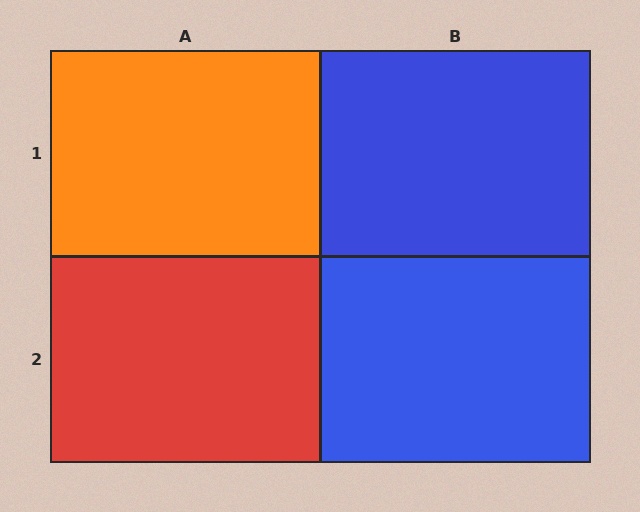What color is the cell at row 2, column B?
Blue.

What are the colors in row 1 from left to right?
Orange, blue.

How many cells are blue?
2 cells are blue.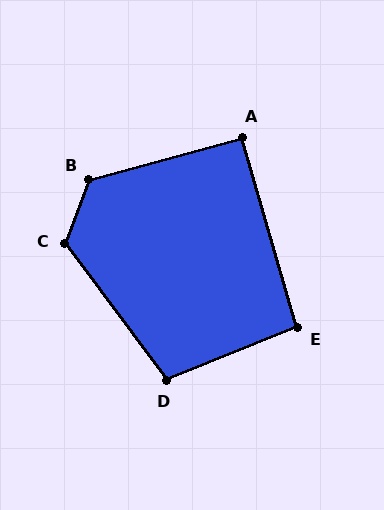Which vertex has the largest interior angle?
B, at approximately 126 degrees.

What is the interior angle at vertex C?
Approximately 123 degrees (obtuse).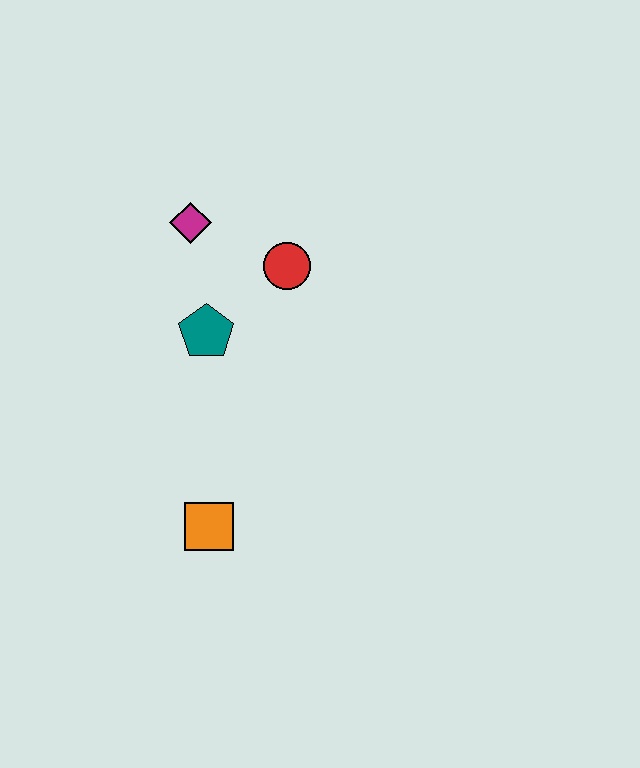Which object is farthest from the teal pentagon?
The orange square is farthest from the teal pentagon.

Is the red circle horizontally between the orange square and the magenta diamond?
No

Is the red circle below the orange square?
No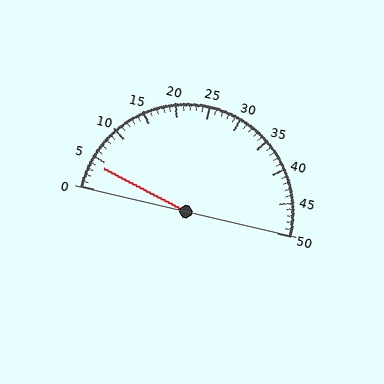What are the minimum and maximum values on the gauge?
The gauge ranges from 0 to 50.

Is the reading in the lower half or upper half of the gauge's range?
The reading is in the lower half of the range (0 to 50).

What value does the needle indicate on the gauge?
The needle indicates approximately 4.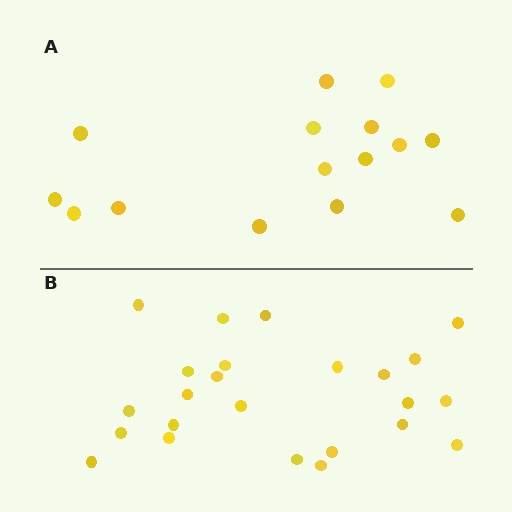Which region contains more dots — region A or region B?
Region B (the bottom region) has more dots.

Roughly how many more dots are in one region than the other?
Region B has roughly 8 or so more dots than region A.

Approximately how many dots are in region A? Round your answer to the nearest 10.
About 20 dots. (The exact count is 15, which rounds to 20.)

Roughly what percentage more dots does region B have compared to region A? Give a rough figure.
About 60% more.